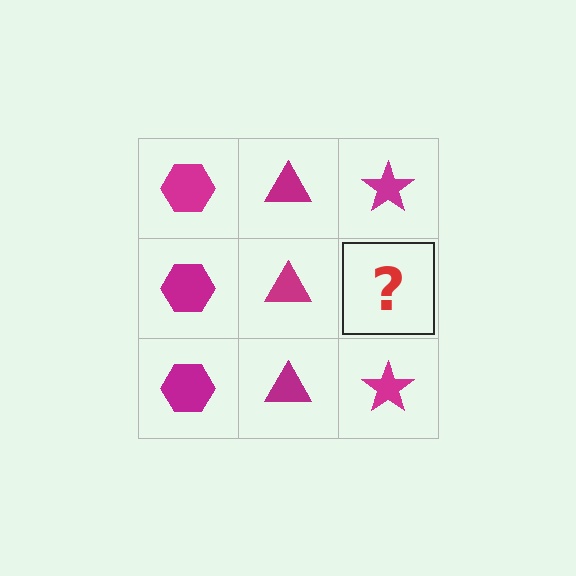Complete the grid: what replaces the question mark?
The question mark should be replaced with a magenta star.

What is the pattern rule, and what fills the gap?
The rule is that each column has a consistent shape. The gap should be filled with a magenta star.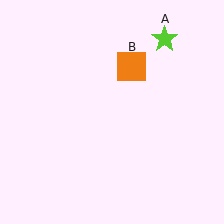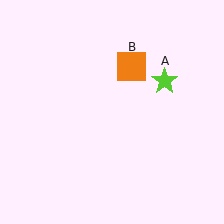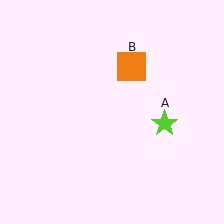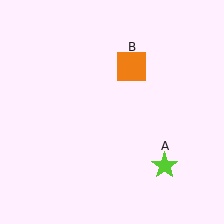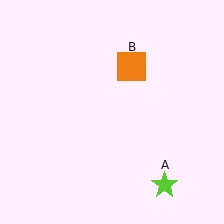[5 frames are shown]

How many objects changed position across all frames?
1 object changed position: lime star (object A).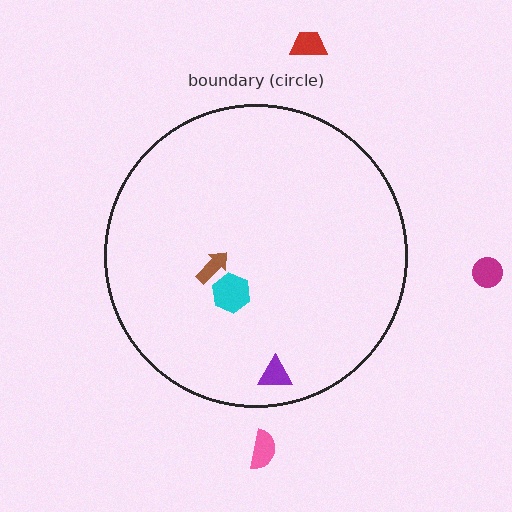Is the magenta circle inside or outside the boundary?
Outside.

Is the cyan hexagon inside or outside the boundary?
Inside.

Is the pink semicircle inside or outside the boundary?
Outside.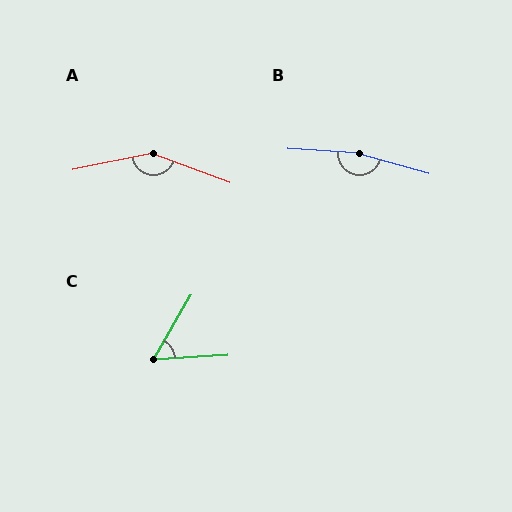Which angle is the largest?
B, at approximately 168 degrees.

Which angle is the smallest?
C, at approximately 56 degrees.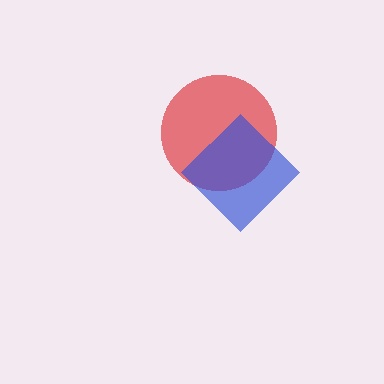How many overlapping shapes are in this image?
There are 2 overlapping shapes in the image.